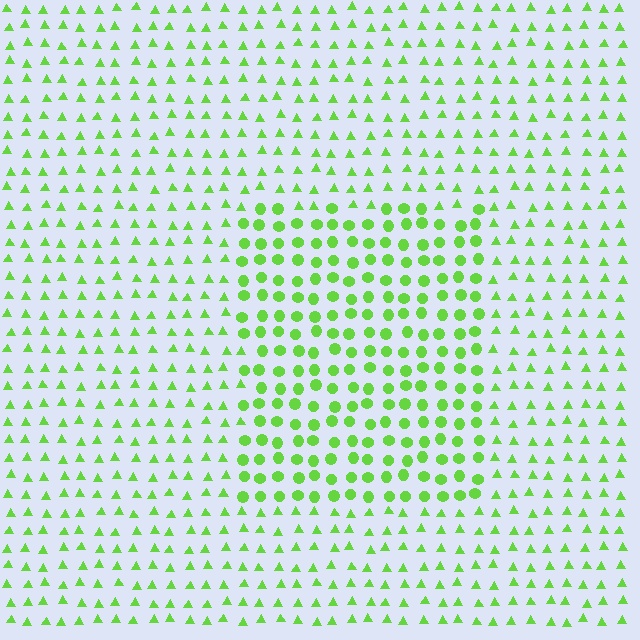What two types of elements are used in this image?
The image uses circles inside the rectangle region and triangles outside it.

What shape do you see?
I see a rectangle.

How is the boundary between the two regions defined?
The boundary is defined by a change in element shape: circles inside vs. triangles outside. All elements share the same color and spacing.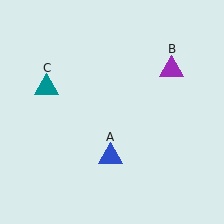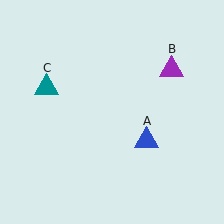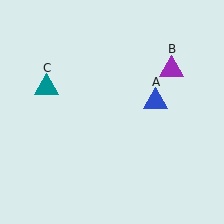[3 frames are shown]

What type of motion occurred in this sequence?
The blue triangle (object A) rotated counterclockwise around the center of the scene.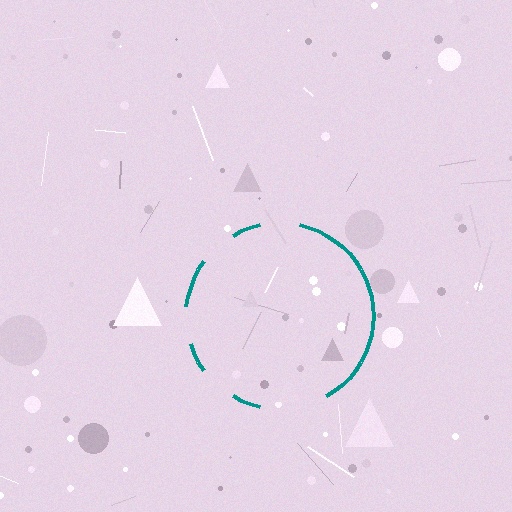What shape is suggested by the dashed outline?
The dashed outline suggests a circle.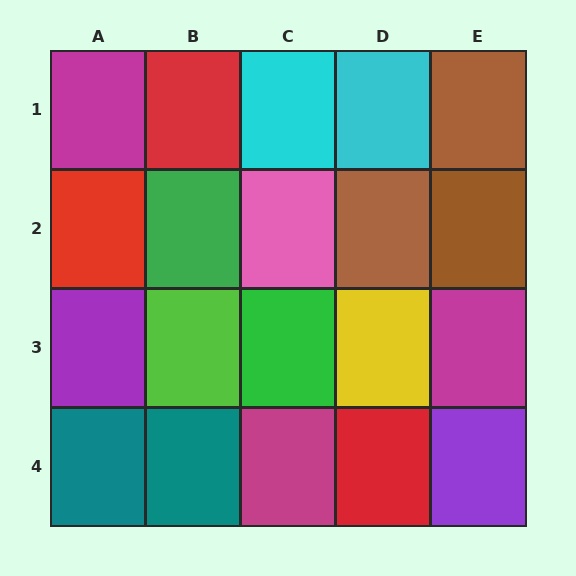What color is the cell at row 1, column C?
Cyan.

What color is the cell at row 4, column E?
Purple.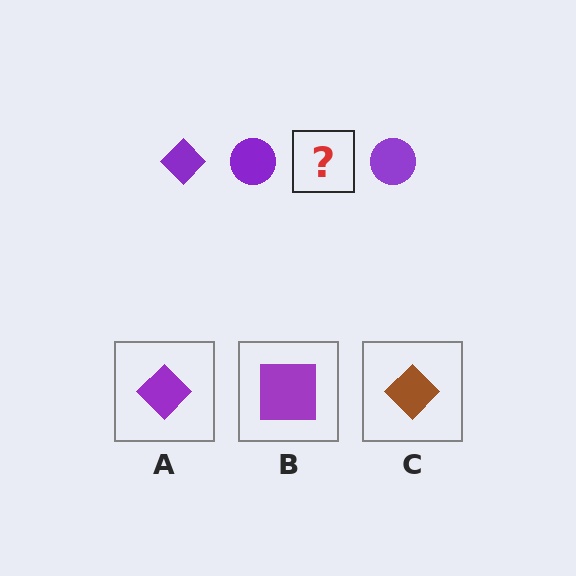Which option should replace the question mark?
Option A.